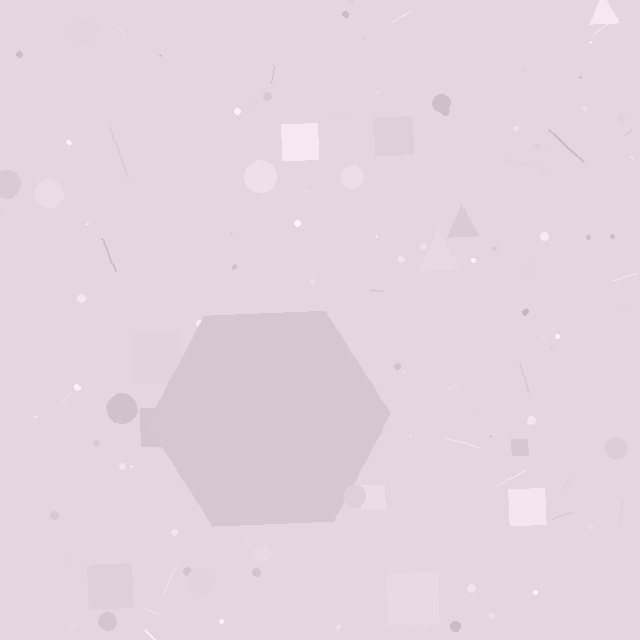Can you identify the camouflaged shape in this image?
The camouflaged shape is a hexagon.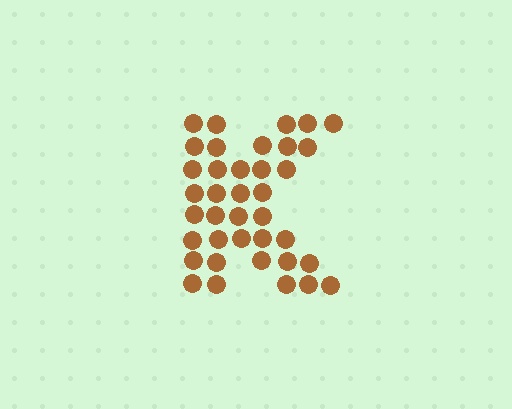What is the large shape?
The large shape is the letter K.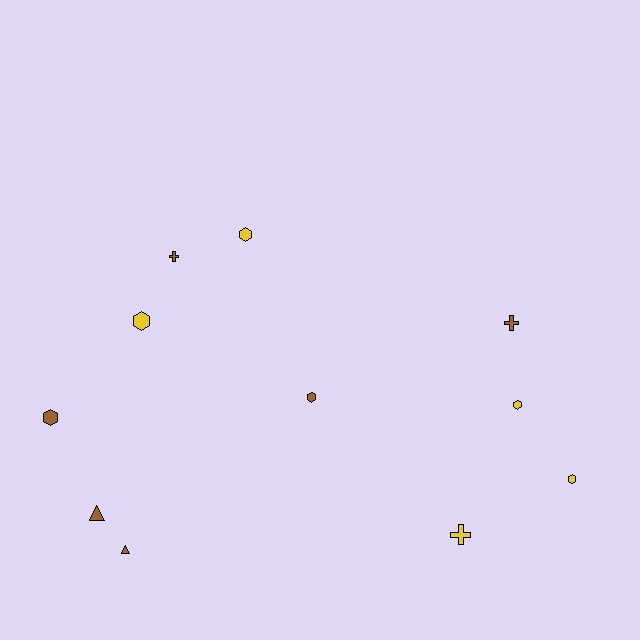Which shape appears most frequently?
Hexagon, with 6 objects.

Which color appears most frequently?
Brown, with 6 objects.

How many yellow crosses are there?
There is 1 yellow cross.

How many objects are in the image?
There are 11 objects.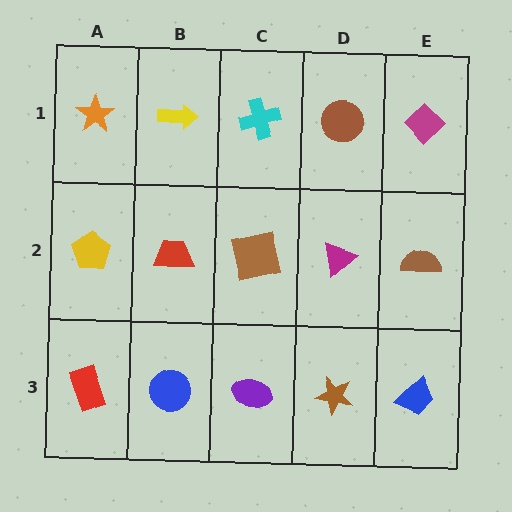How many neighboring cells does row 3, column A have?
2.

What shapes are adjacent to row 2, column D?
A brown circle (row 1, column D), a brown star (row 3, column D), a brown square (row 2, column C), a brown semicircle (row 2, column E).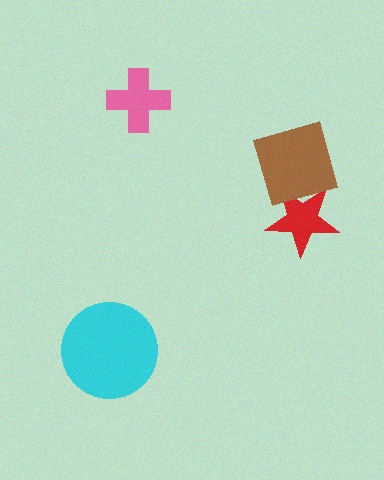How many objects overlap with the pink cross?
0 objects overlap with the pink cross.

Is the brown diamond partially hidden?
No, no other shape covers it.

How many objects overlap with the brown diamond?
1 object overlaps with the brown diamond.